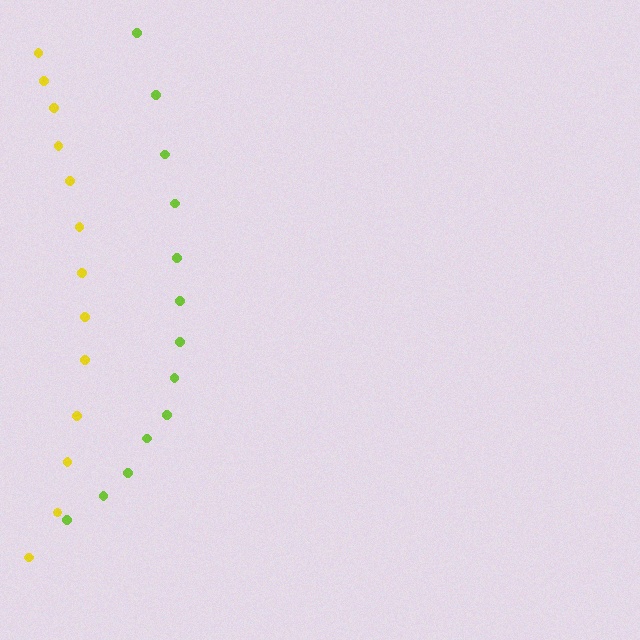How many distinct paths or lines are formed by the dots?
There are 2 distinct paths.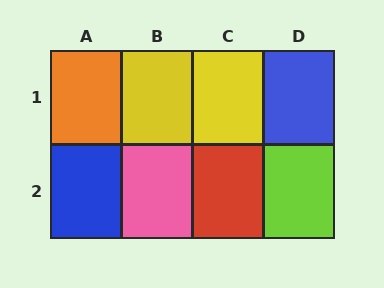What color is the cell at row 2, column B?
Pink.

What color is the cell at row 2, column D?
Lime.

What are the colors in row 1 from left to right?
Orange, yellow, yellow, blue.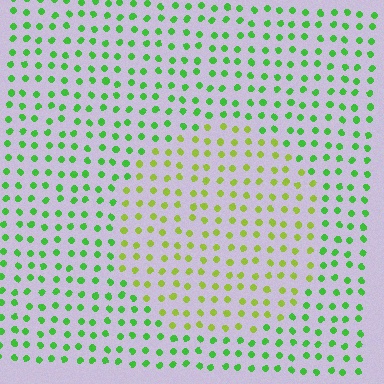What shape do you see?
I see a circle.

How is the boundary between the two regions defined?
The boundary is defined purely by a slight shift in hue (about 37 degrees). Spacing, size, and orientation are identical on both sides.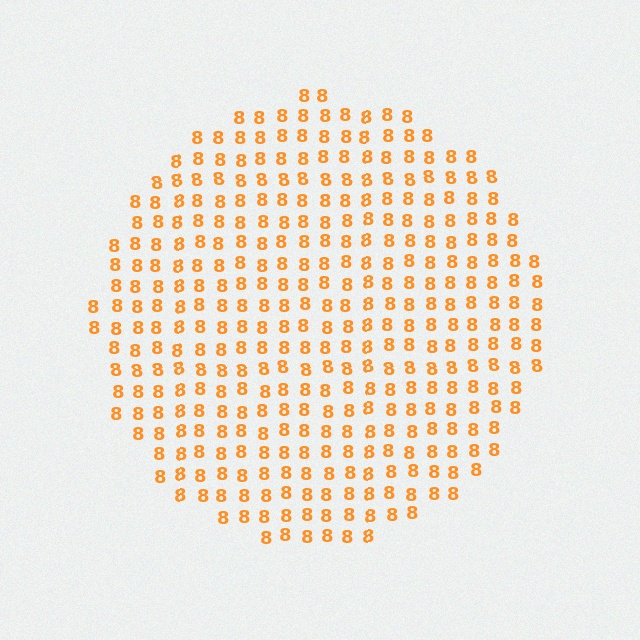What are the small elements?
The small elements are digit 8's.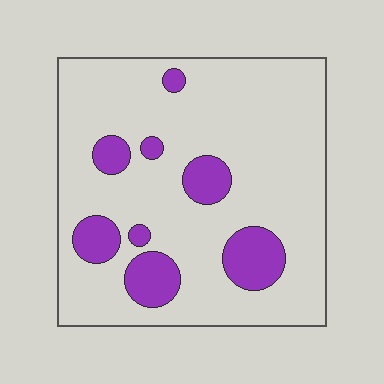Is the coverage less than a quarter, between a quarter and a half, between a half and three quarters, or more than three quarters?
Less than a quarter.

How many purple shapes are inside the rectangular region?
8.